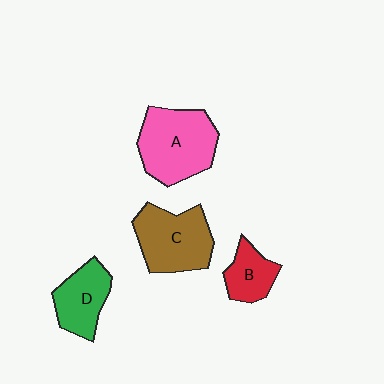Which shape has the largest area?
Shape A (pink).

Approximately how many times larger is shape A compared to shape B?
Approximately 2.1 times.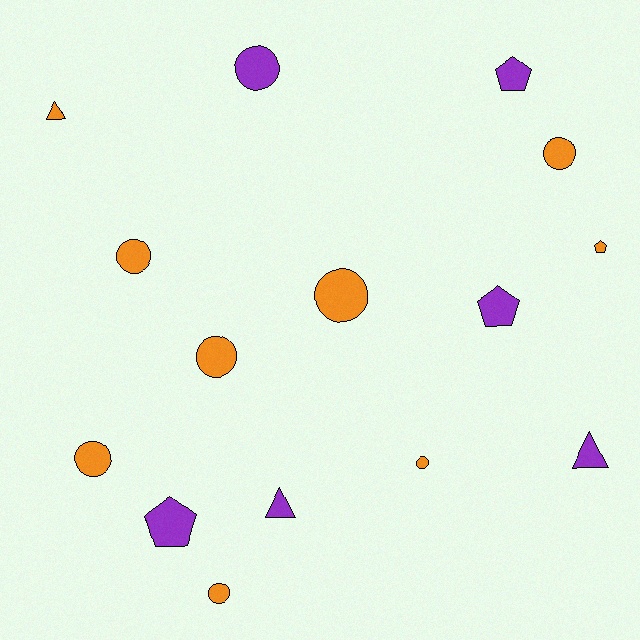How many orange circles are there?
There are 7 orange circles.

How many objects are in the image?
There are 15 objects.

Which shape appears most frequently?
Circle, with 8 objects.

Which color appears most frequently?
Orange, with 9 objects.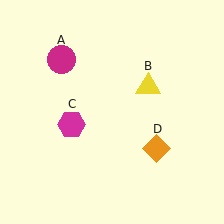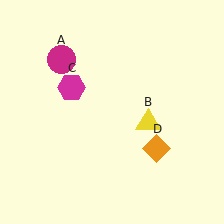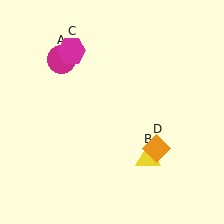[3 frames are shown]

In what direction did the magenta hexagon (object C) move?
The magenta hexagon (object C) moved up.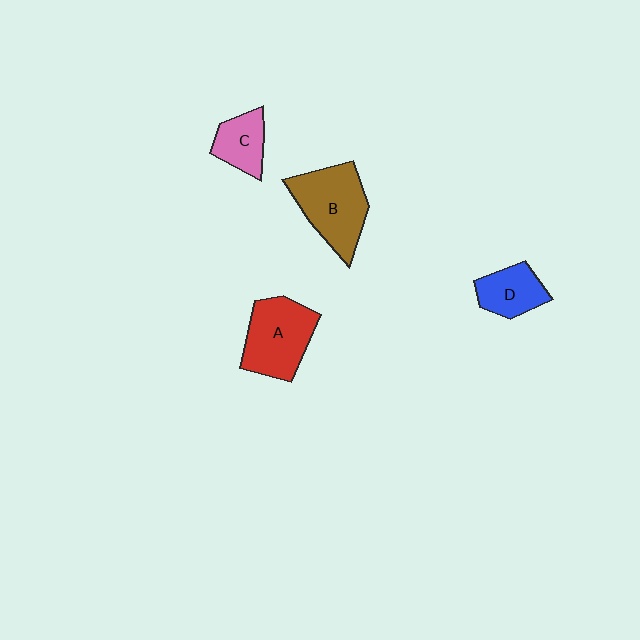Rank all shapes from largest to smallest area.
From largest to smallest: B (brown), A (red), D (blue), C (pink).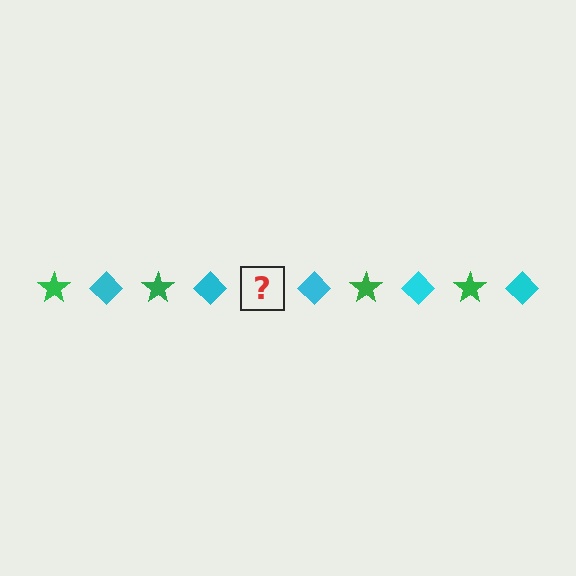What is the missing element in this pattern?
The missing element is a green star.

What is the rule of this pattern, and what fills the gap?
The rule is that the pattern alternates between green star and cyan diamond. The gap should be filled with a green star.